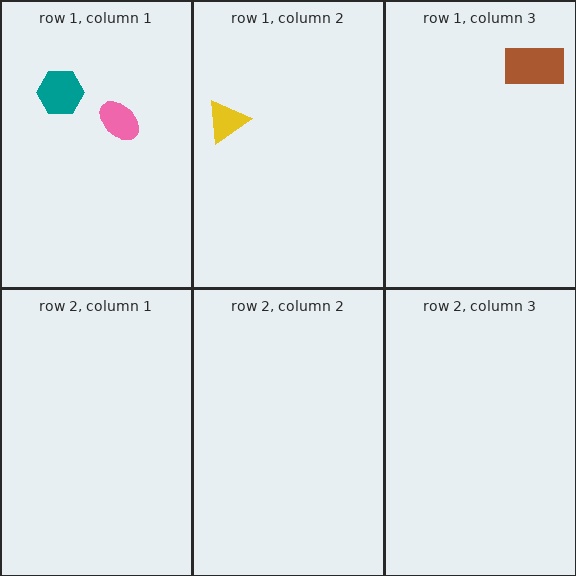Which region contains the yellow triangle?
The row 1, column 2 region.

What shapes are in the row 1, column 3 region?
The brown rectangle.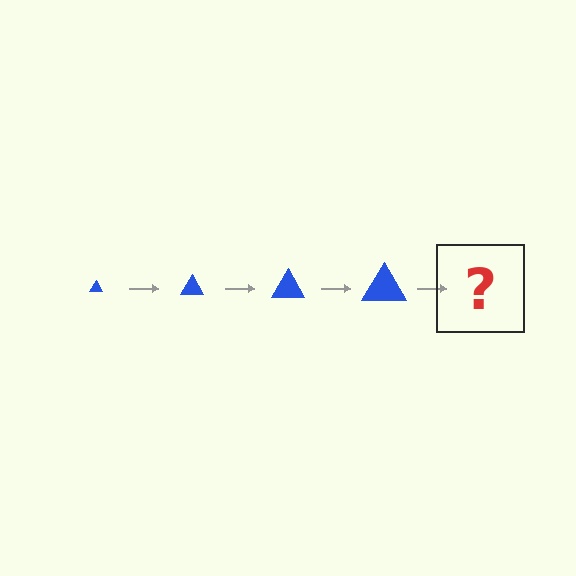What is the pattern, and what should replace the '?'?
The pattern is that the triangle gets progressively larger each step. The '?' should be a blue triangle, larger than the previous one.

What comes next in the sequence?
The next element should be a blue triangle, larger than the previous one.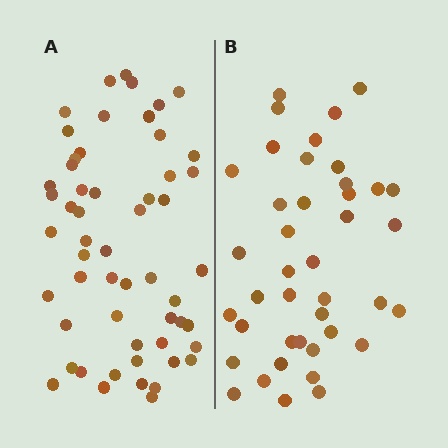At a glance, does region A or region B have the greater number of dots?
Region A (the left region) has more dots.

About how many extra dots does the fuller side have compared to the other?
Region A has approximately 15 more dots than region B.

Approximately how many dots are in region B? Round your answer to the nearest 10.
About 40 dots. (The exact count is 41, which rounds to 40.)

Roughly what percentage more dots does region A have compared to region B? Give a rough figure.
About 35% more.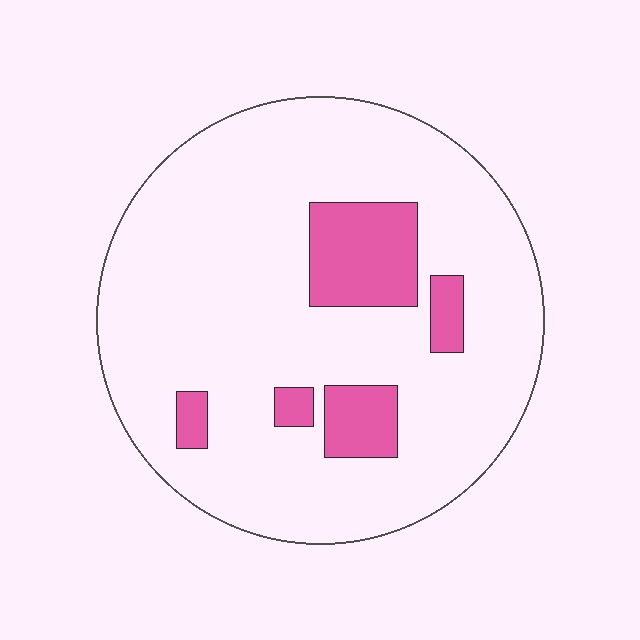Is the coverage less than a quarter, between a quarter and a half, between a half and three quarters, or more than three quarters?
Less than a quarter.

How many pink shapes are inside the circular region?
5.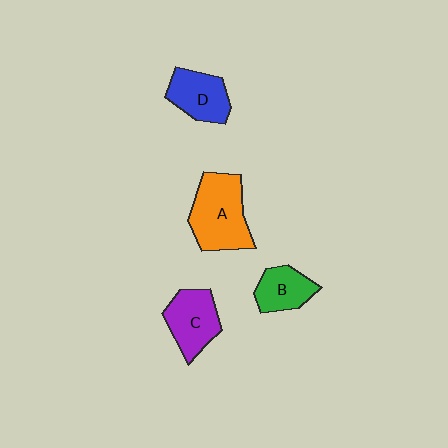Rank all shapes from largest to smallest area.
From largest to smallest: A (orange), C (purple), D (blue), B (green).